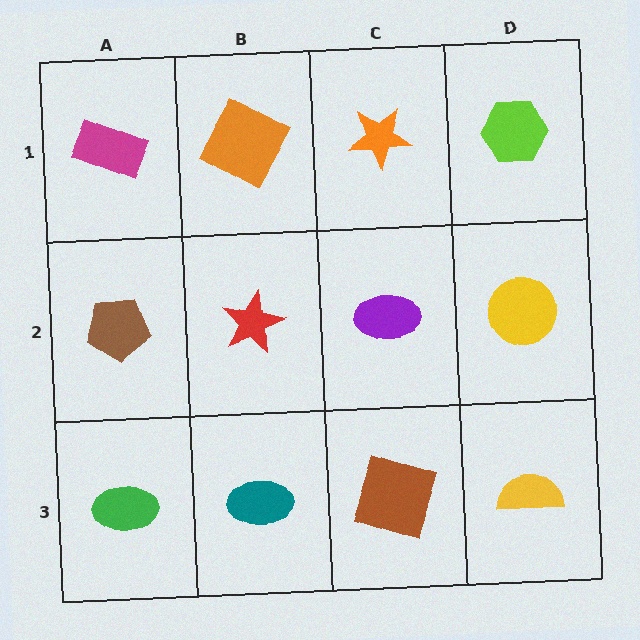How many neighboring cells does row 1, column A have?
2.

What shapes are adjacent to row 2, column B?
An orange square (row 1, column B), a teal ellipse (row 3, column B), a brown pentagon (row 2, column A), a purple ellipse (row 2, column C).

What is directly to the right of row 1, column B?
An orange star.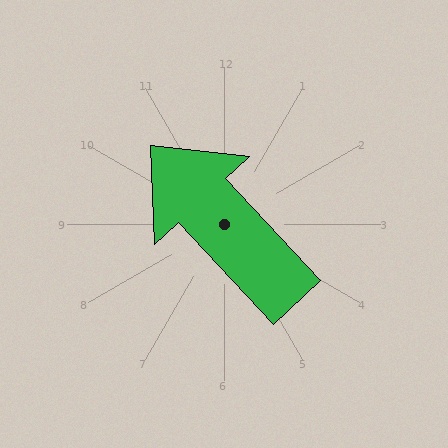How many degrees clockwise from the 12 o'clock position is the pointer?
Approximately 317 degrees.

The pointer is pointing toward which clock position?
Roughly 11 o'clock.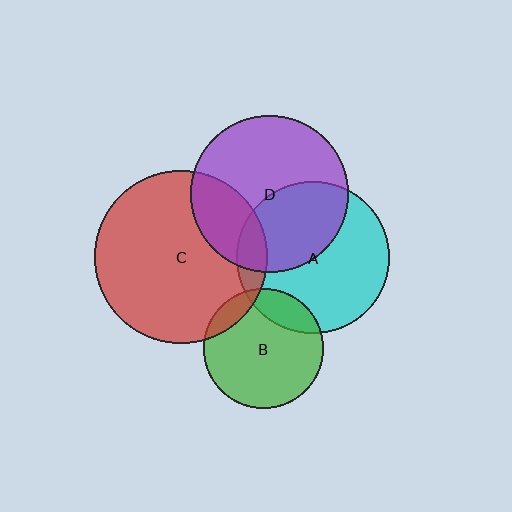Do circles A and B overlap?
Yes.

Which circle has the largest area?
Circle C (red).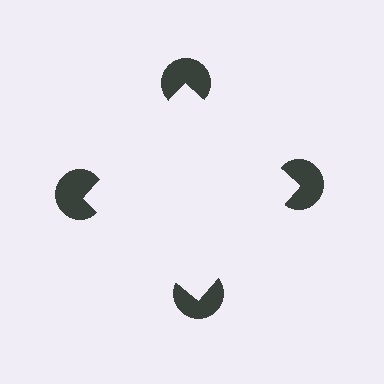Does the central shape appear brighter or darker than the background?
It typically appears slightly brighter than the background, even though no actual brightness change is drawn.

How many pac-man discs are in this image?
There are 4 — one at each vertex of the illusory square.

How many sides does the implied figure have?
4 sides.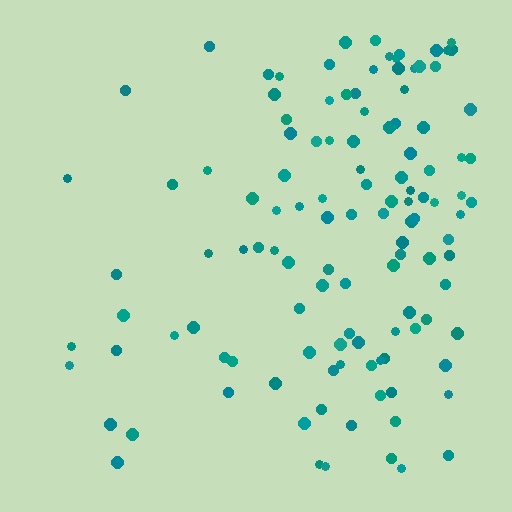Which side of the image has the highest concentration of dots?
The right.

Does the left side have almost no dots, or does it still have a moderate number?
Still a moderate number, just noticeably fewer than the right.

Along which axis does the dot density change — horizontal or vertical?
Horizontal.